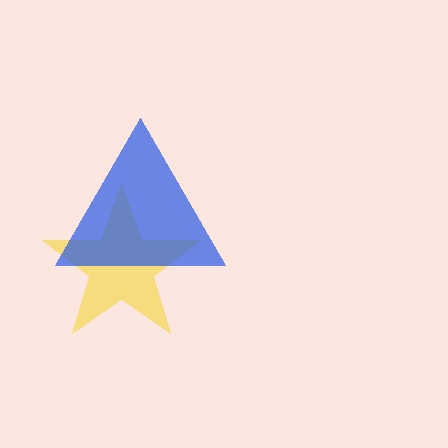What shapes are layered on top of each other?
The layered shapes are: a yellow star, a blue triangle.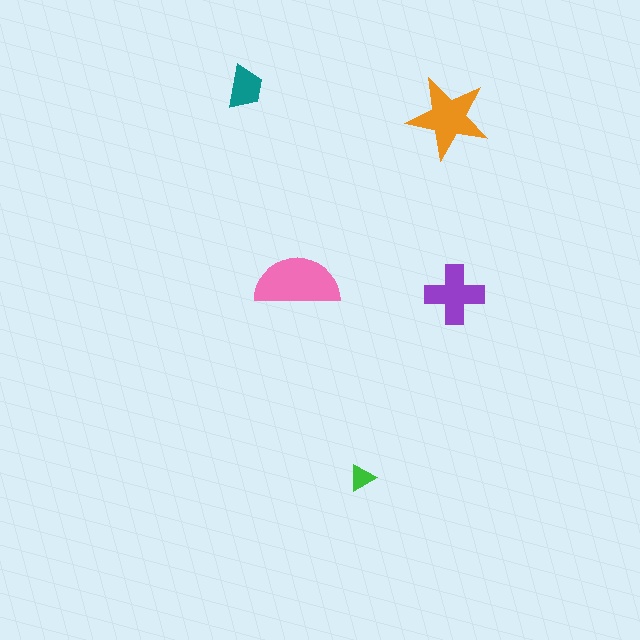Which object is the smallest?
The green triangle.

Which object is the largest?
The pink semicircle.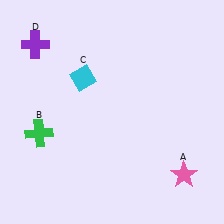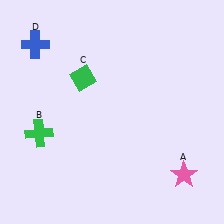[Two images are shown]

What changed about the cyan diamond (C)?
In Image 1, C is cyan. In Image 2, it changed to green.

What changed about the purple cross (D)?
In Image 1, D is purple. In Image 2, it changed to blue.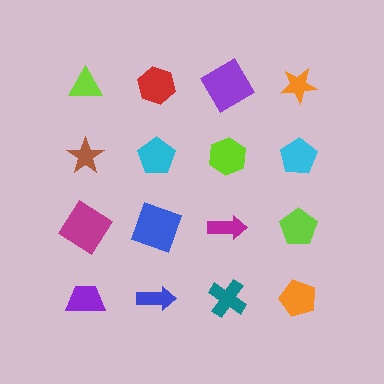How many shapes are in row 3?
4 shapes.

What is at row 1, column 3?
A purple diamond.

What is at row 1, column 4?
An orange star.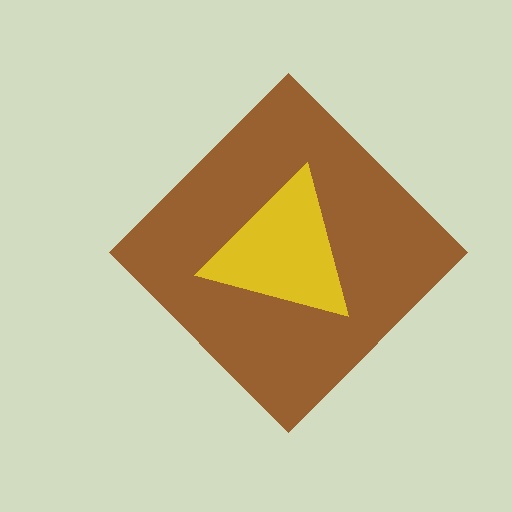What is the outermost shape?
The brown diamond.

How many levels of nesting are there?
2.